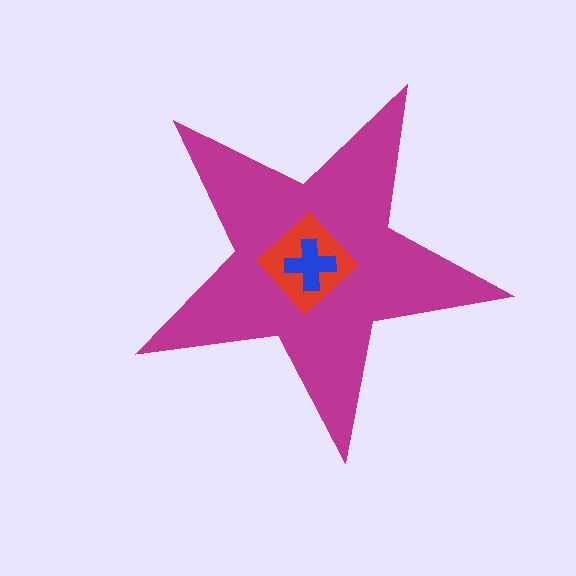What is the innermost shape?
The blue cross.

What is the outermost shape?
The magenta star.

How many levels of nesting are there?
3.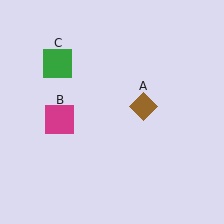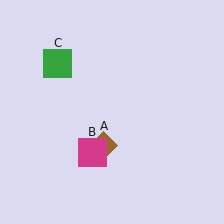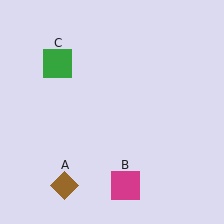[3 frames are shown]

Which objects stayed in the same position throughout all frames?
Green square (object C) remained stationary.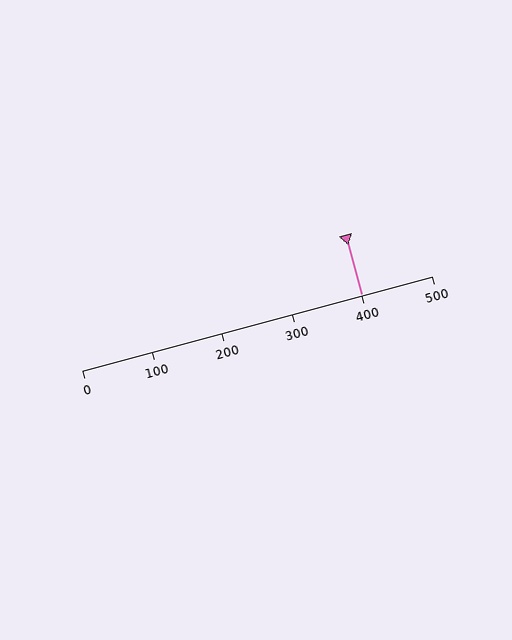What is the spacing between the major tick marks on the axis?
The major ticks are spaced 100 apart.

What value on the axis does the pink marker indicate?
The marker indicates approximately 400.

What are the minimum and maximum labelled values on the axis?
The axis runs from 0 to 500.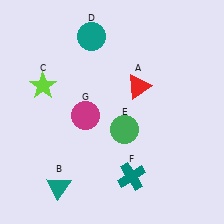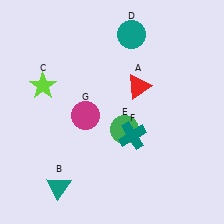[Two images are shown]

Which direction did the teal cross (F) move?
The teal cross (F) moved up.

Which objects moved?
The objects that moved are: the teal circle (D), the teal cross (F).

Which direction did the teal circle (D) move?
The teal circle (D) moved right.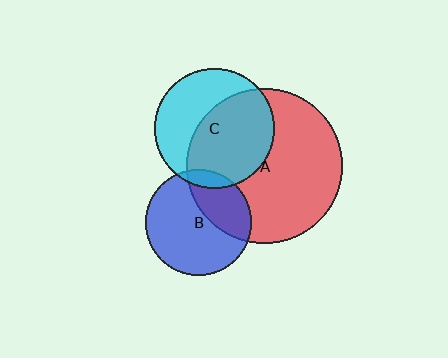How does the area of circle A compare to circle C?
Approximately 1.7 times.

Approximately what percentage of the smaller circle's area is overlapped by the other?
Approximately 55%.